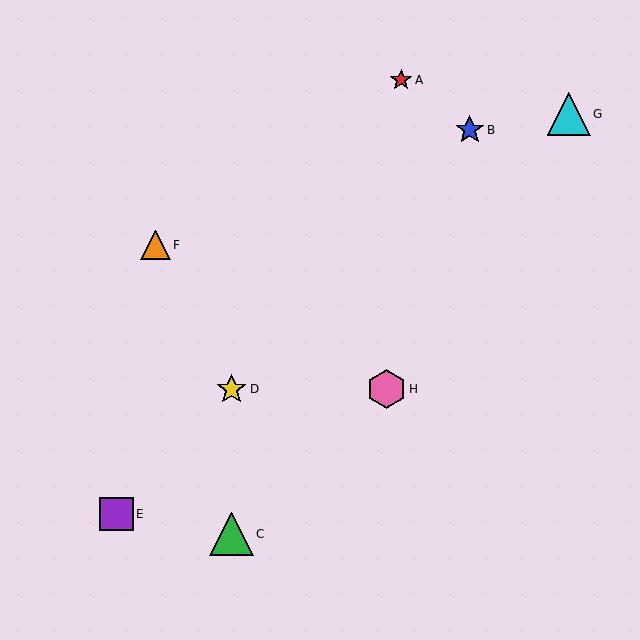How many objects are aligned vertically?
2 objects (C, D) are aligned vertically.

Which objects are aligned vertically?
Objects C, D are aligned vertically.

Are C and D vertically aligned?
Yes, both are at x≈231.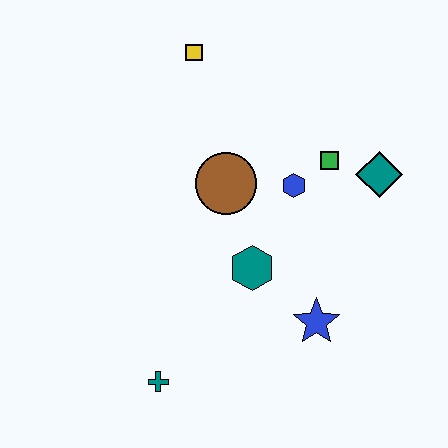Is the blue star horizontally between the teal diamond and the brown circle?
Yes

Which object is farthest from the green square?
The teal cross is farthest from the green square.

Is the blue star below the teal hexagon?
Yes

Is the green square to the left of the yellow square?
No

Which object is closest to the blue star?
The teal hexagon is closest to the blue star.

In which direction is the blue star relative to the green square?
The blue star is below the green square.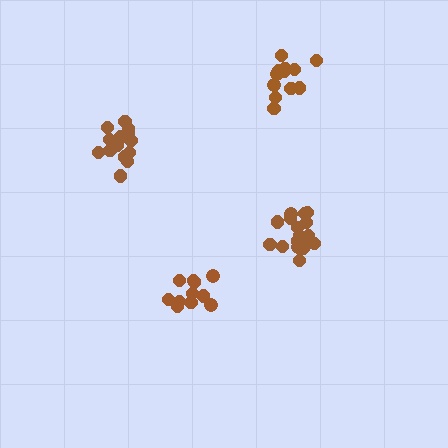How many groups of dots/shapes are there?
There are 4 groups.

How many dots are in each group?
Group 1: 12 dots, Group 2: 15 dots, Group 3: 17 dots, Group 4: 11 dots (55 total).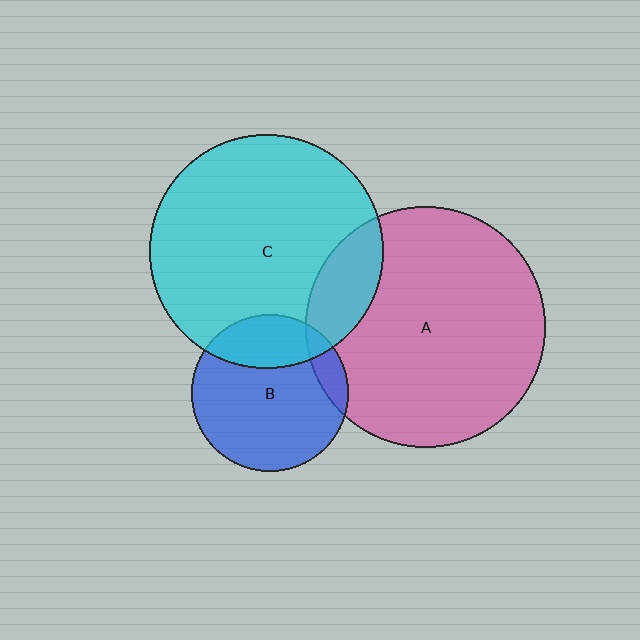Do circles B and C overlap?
Yes.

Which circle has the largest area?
Circle A (pink).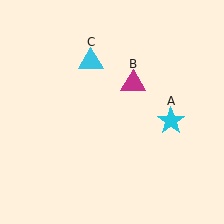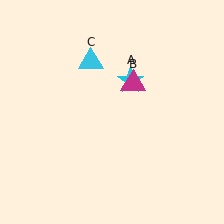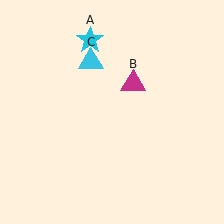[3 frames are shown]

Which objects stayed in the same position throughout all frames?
Magenta triangle (object B) and cyan triangle (object C) remained stationary.